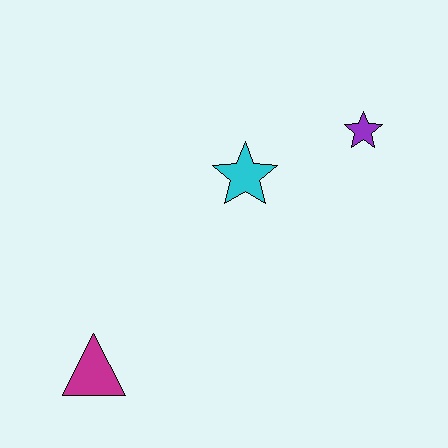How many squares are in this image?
There are no squares.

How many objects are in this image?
There are 3 objects.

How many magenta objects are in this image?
There is 1 magenta object.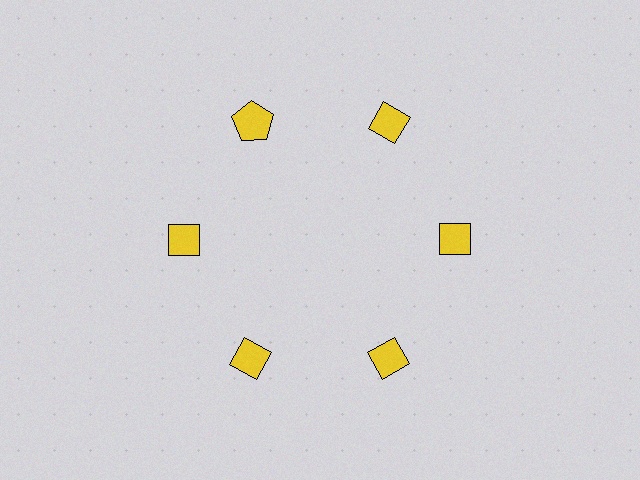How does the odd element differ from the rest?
It has a different shape: pentagon instead of diamond.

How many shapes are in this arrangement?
There are 6 shapes arranged in a ring pattern.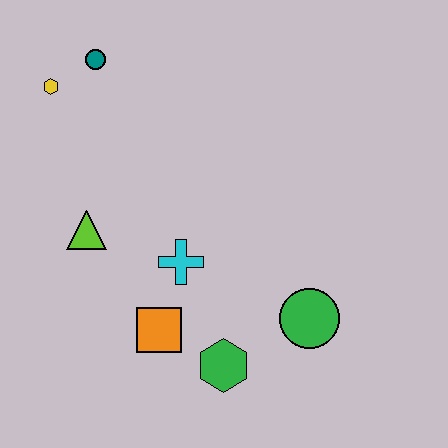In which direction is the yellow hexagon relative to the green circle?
The yellow hexagon is to the left of the green circle.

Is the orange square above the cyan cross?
No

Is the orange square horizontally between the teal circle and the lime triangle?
No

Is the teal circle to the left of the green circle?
Yes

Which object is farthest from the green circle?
The yellow hexagon is farthest from the green circle.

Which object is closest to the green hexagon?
The orange square is closest to the green hexagon.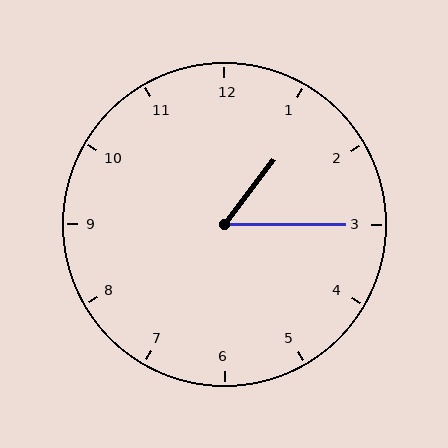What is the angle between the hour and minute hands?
Approximately 52 degrees.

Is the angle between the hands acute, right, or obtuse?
It is acute.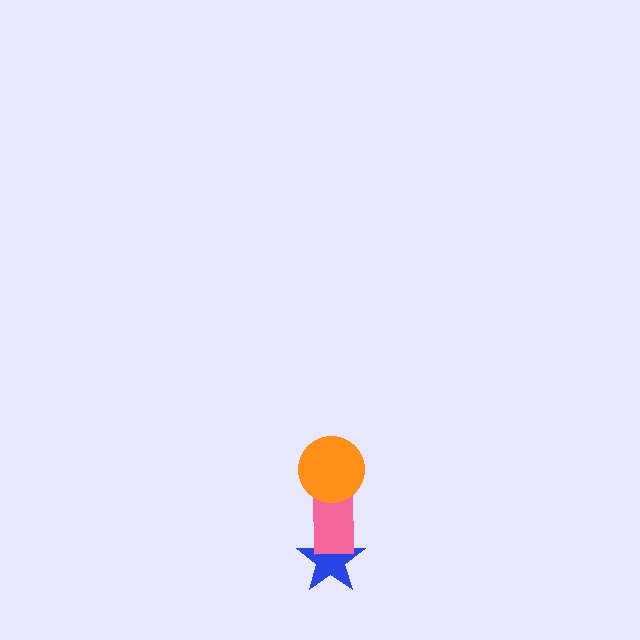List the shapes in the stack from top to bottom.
From top to bottom: the orange circle, the pink rectangle, the blue star.